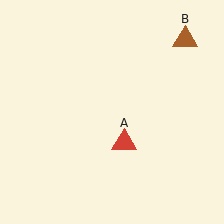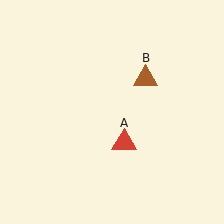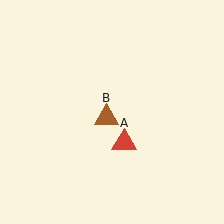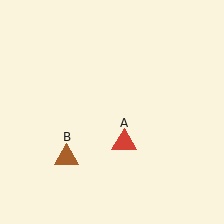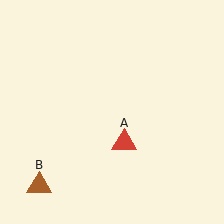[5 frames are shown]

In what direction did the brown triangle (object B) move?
The brown triangle (object B) moved down and to the left.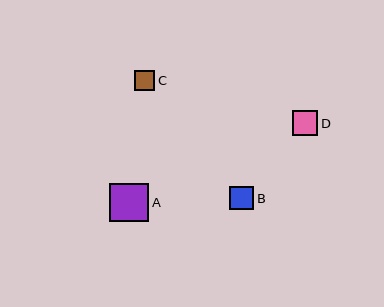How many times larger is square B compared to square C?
Square B is approximately 1.2 times the size of square C.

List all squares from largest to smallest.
From largest to smallest: A, D, B, C.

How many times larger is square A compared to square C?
Square A is approximately 1.9 times the size of square C.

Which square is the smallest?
Square C is the smallest with a size of approximately 20 pixels.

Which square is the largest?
Square A is the largest with a size of approximately 39 pixels.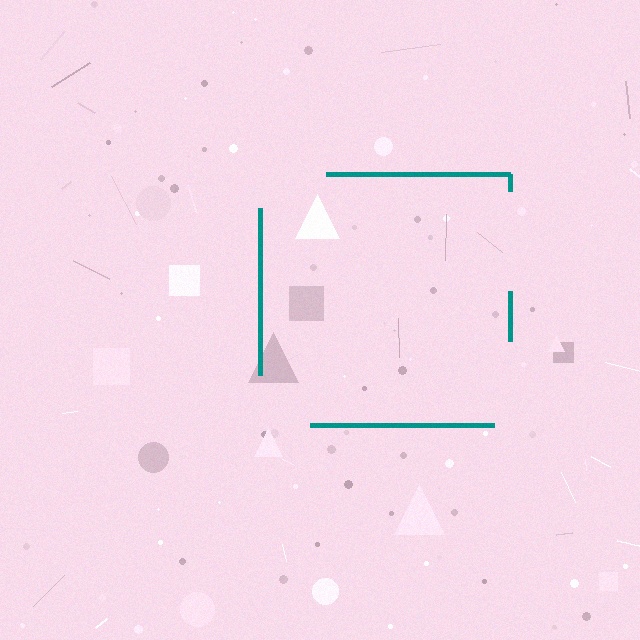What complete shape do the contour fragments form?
The contour fragments form a square.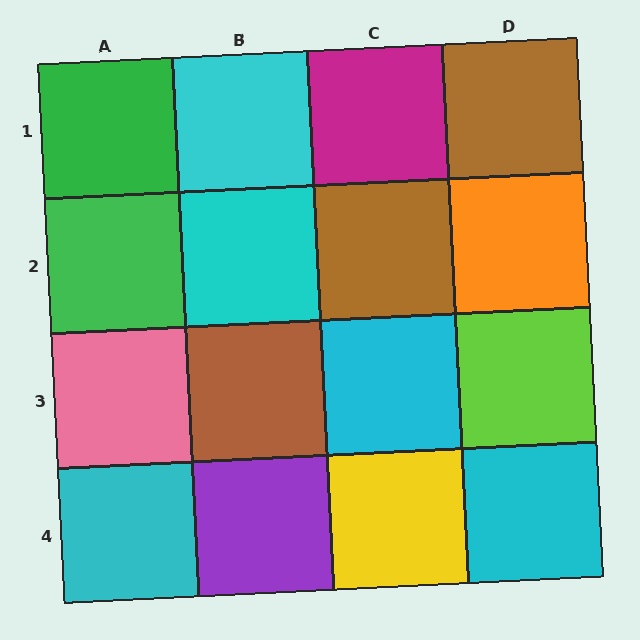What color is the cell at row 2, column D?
Orange.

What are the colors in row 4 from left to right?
Cyan, purple, yellow, cyan.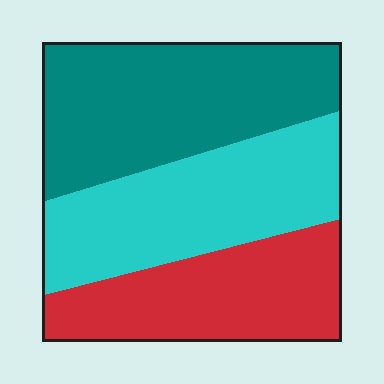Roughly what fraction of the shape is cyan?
Cyan covers roughly 35% of the shape.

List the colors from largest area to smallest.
From largest to smallest: teal, cyan, red.